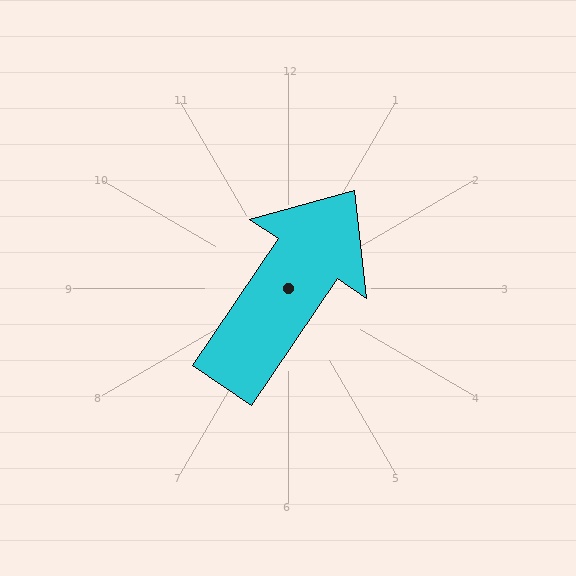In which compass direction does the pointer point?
Northeast.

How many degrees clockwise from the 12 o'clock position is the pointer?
Approximately 34 degrees.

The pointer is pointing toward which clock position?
Roughly 1 o'clock.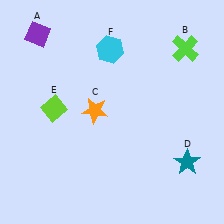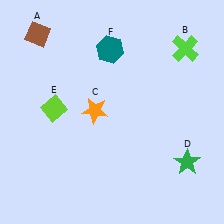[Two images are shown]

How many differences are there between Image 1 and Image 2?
There are 3 differences between the two images.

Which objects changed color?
A changed from purple to brown. D changed from teal to green. F changed from cyan to teal.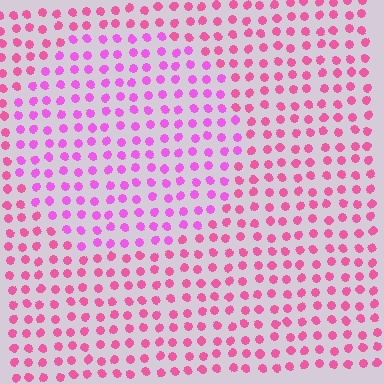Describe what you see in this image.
The image is filled with small pink elements in a uniform arrangement. A circle-shaped region is visible where the elements are tinted to a slightly different hue, forming a subtle color boundary.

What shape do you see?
I see a circle.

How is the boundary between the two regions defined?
The boundary is defined purely by a slight shift in hue (about 28 degrees). Spacing, size, and orientation are identical on both sides.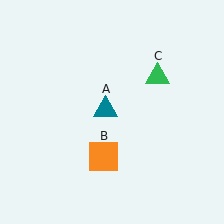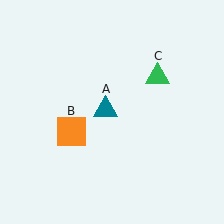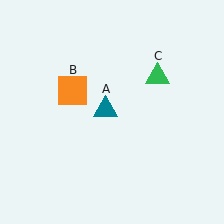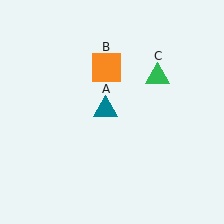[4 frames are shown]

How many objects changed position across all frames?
1 object changed position: orange square (object B).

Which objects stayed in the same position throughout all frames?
Teal triangle (object A) and green triangle (object C) remained stationary.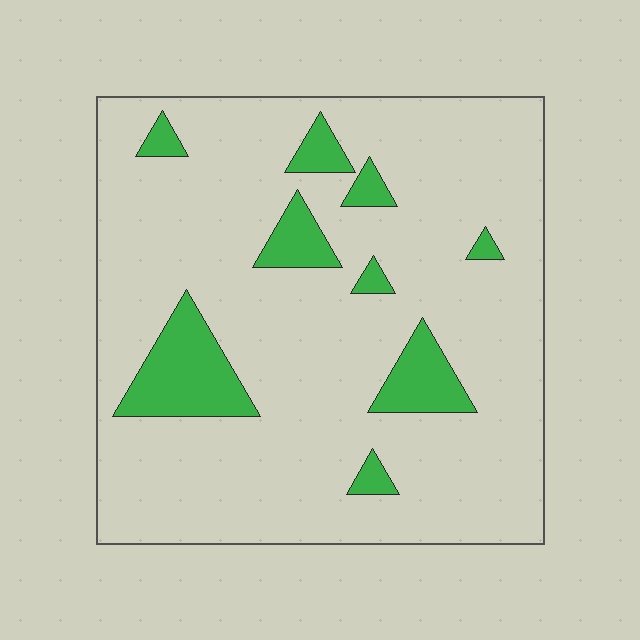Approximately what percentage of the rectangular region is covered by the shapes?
Approximately 15%.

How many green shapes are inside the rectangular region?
9.